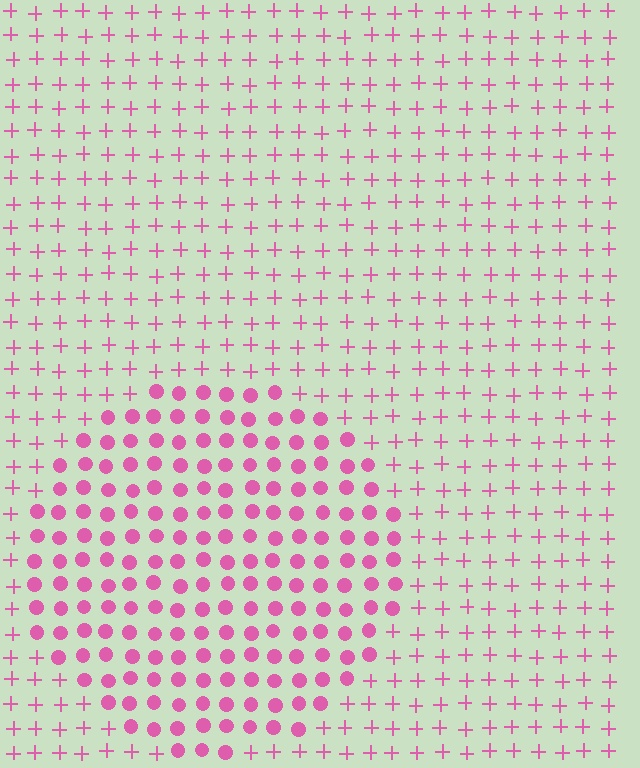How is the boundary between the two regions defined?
The boundary is defined by a change in element shape: circles inside vs. plus signs outside. All elements share the same color and spacing.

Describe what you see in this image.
The image is filled with small pink elements arranged in a uniform grid. A circle-shaped region contains circles, while the surrounding area contains plus signs. The boundary is defined purely by the change in element shape.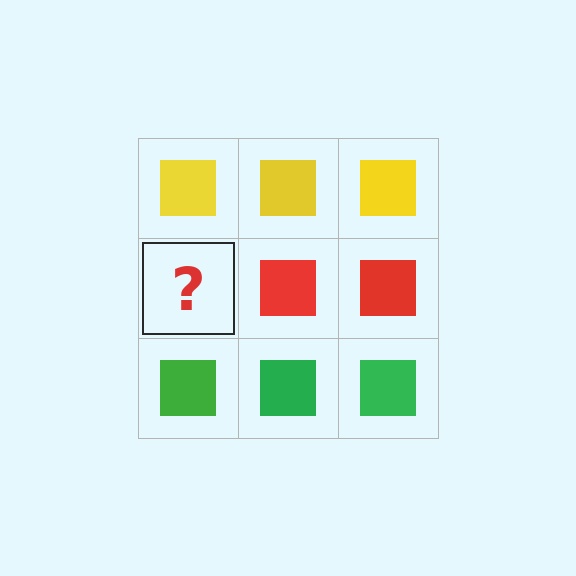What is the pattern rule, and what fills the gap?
The rule is that each row has a consistent color. The gap should be filled with a red square.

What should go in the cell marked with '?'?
The missing cell should contain a red square.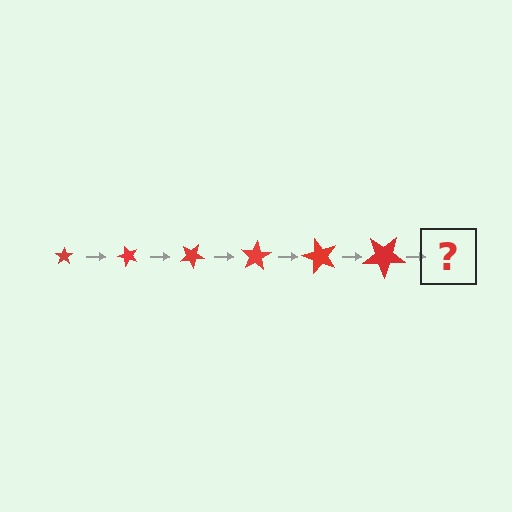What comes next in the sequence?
The next element should be a star, larger than the previous one and rotated 300 degrees from the start.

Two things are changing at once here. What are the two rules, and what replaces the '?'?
The two rules are that the star grows larger each step and it rotates 50 degrees each step. The '?' should be a star, larger than the previous one and rotated 300 degrees from the start.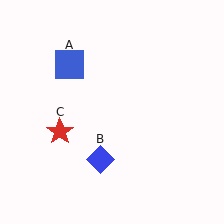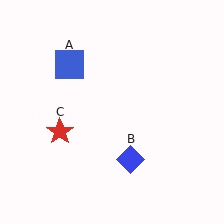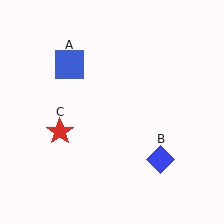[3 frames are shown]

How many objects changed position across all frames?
1 object changed position: blue diamond (object B).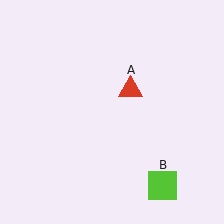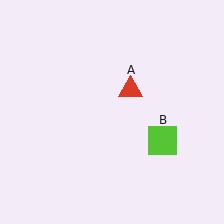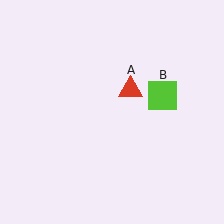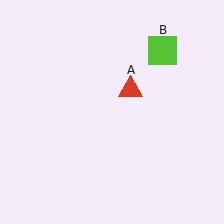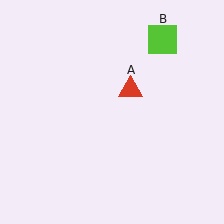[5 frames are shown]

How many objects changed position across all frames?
1 object changed position: lime square (object B).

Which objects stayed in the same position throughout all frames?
Red triangle (object A) remained stationary.